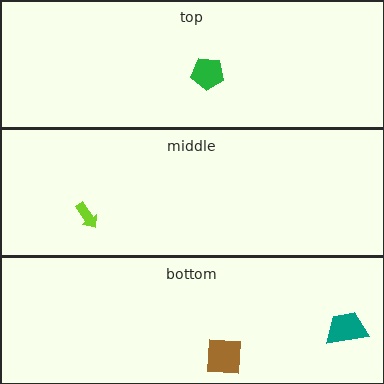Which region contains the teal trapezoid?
The bottom region.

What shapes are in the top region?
The green pentagon.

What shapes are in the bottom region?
The teal trapezoid, the brown square.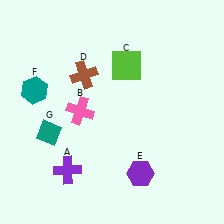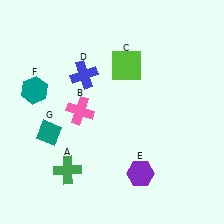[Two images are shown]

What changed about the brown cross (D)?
In Image 1, D is brown. In Image 2, it changed to blue.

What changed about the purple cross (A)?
In Image 1, A is purple. In Image 2, it changed to green.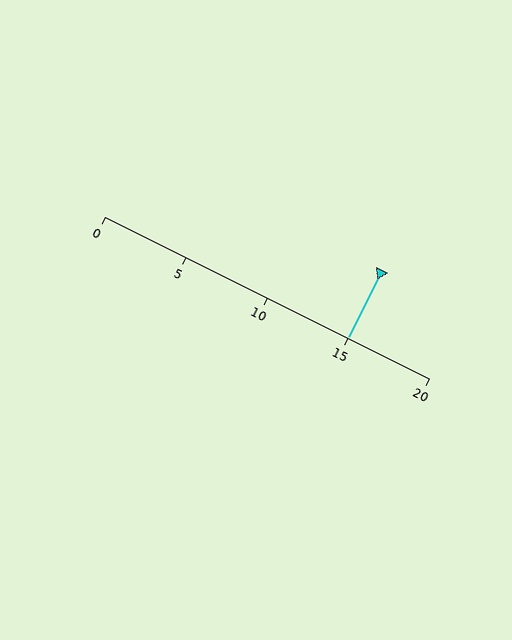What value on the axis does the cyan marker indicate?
The marker indicates approximately 15.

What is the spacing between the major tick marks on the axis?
The major ticks are spaced 5 apart.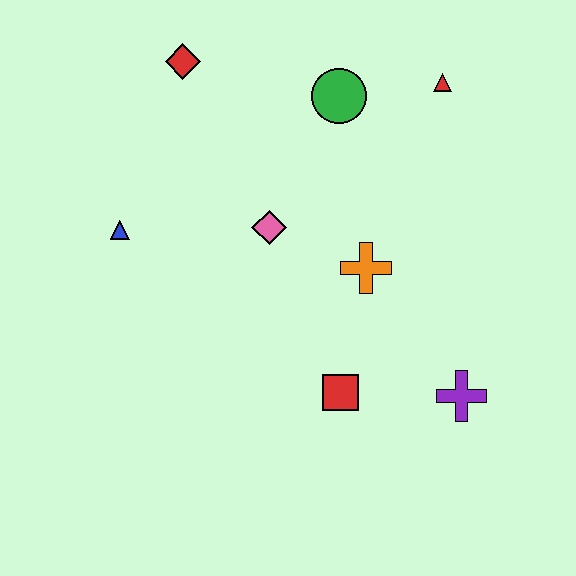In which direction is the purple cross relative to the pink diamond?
The purple cross is to the right of the pink diamond.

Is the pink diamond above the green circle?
No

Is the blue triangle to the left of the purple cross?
Yes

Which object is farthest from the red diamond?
The purple cross is farthest from the red diamond.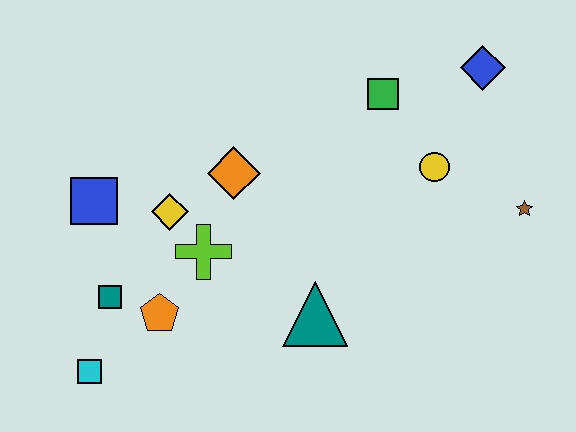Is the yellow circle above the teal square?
Yes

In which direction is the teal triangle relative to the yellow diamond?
The teal triangle is to the right of the yellow diamond.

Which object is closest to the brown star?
The yellow circle is closest to the brown star.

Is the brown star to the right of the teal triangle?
Yes